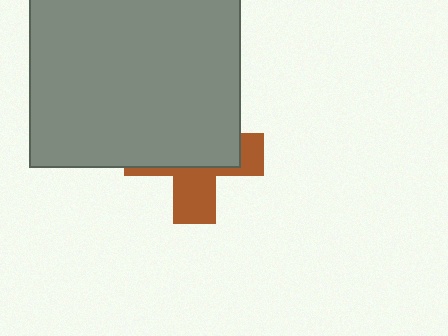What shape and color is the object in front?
The object in front is a gray square.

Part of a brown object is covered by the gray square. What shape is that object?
It is a cross.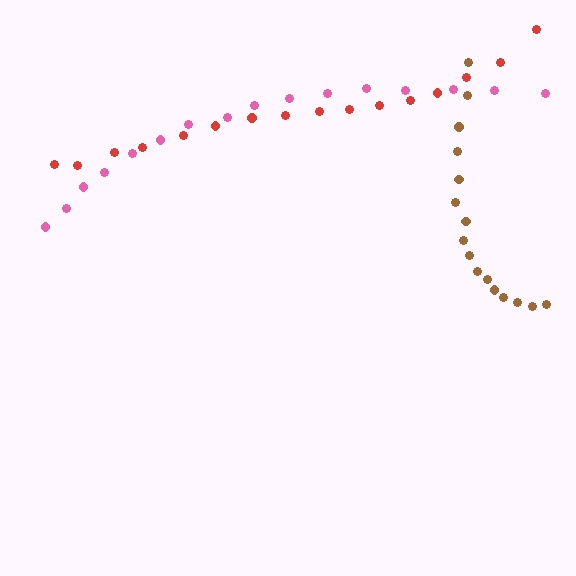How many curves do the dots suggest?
There are 3 distinct paths.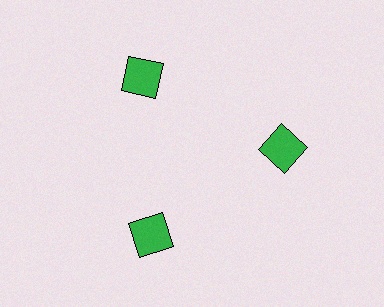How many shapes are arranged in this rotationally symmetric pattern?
There are 3 shapes, arranged in 3 groups of 1.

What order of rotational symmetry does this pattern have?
This pattern has 3-fold rotational symmetry.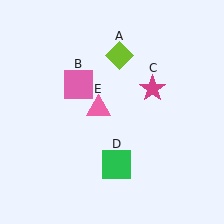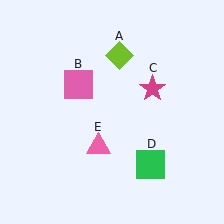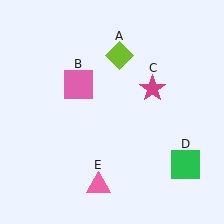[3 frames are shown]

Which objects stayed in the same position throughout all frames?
Lime diamond (object A) and pink square (object B) and magenta star (object C) remained stationary.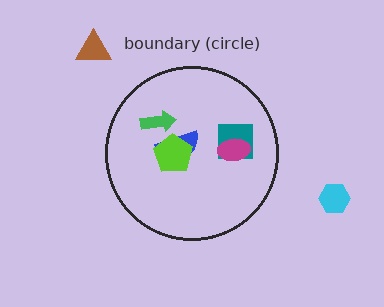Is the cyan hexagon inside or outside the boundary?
Outside.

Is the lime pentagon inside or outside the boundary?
Inside.